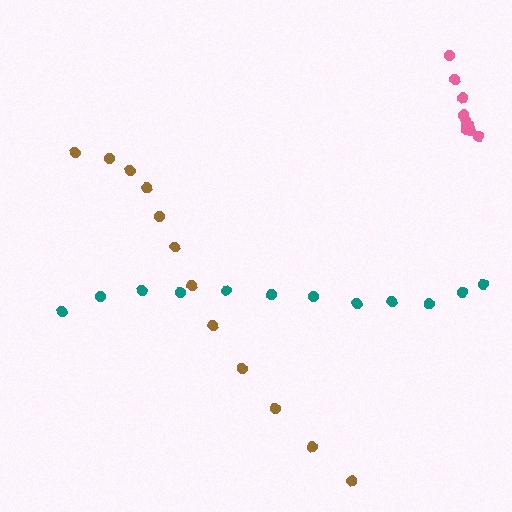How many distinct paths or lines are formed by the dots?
There are 3 distinct paths.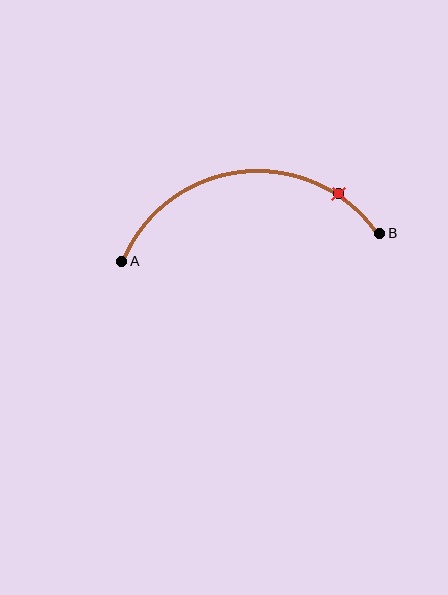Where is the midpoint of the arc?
The arc midpoint is the point on the curve farthest from the straight line joining A and B. It sits above that line.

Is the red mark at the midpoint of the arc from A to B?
No. The red mark lies on the arc but is closer to endpoint B. The arc midpoint would be at the point on the curve equidistant along the arc from both A and B.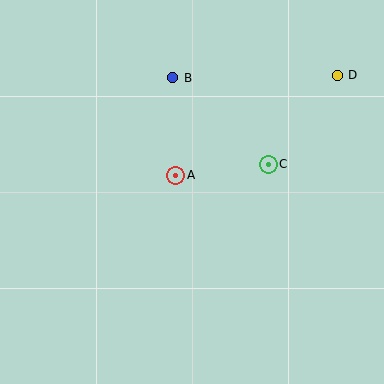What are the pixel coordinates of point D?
Point D is at (337, 75).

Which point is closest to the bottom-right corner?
Point C is closest to the bottom-right corner.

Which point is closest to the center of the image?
Point A at (176, 175) is closest to the center.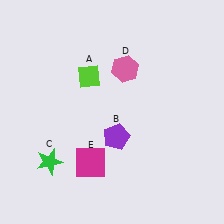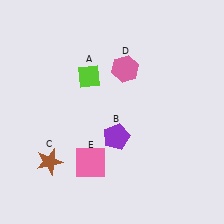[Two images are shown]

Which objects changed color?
C changed from green to brown. E changed from magenta to pink.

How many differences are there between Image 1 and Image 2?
There are 2 differences between the two images.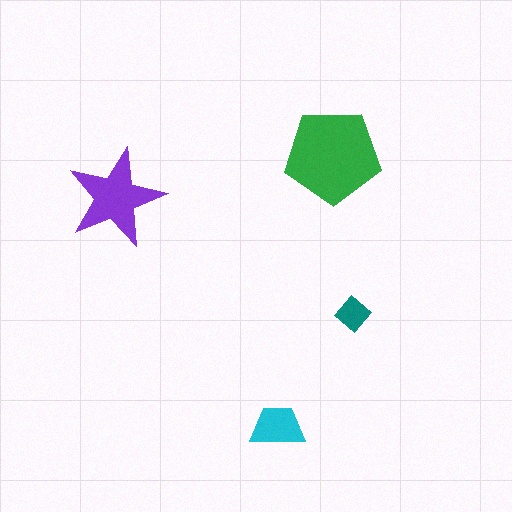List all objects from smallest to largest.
The teal diamond, the cyan trapezoid, the purple star, the green pentagon.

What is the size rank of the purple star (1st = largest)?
2nd.